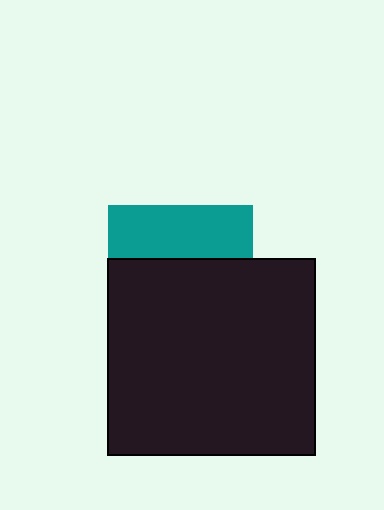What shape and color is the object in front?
The object in front is a black rectangle.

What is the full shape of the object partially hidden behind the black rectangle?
The partially hidden object is a teal square.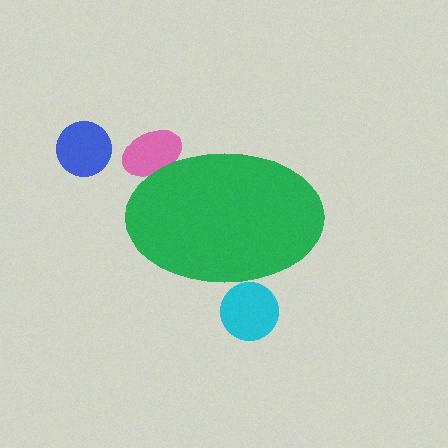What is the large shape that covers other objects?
A green ellipse.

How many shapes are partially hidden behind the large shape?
2 shapes are partially hidden.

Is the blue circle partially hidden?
No, the blue circle is fully visible.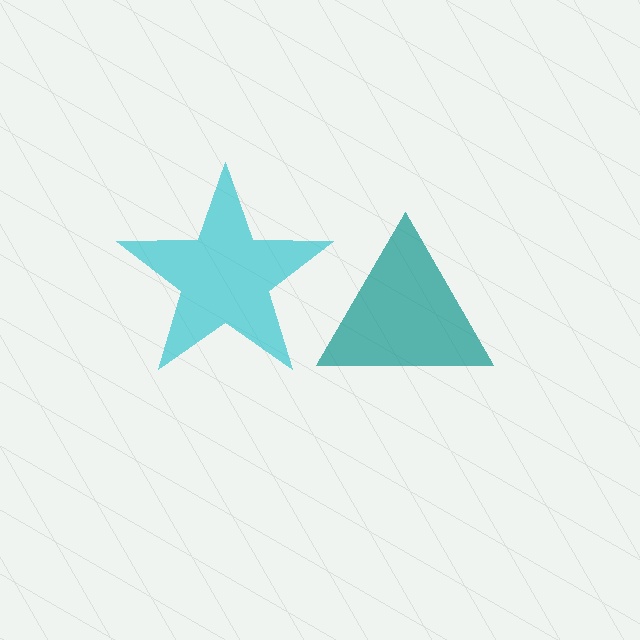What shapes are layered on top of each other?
The layered shapes are: a teal triangle, a cyan star.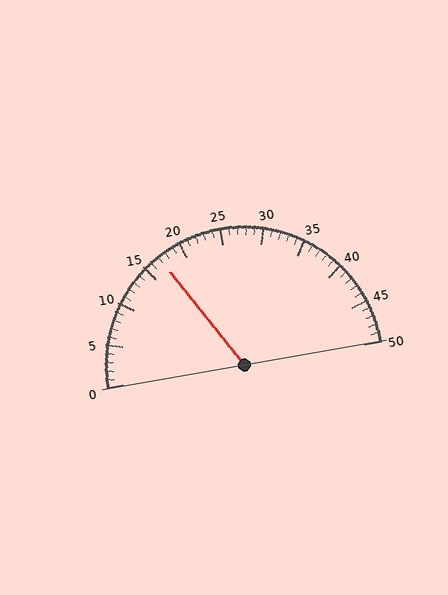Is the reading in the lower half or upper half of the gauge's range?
The reading is in the lower half of the range (0 to 50).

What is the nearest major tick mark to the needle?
The nearest major tick mark is 15.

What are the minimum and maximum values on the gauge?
The gauge ranges from 0 to 50.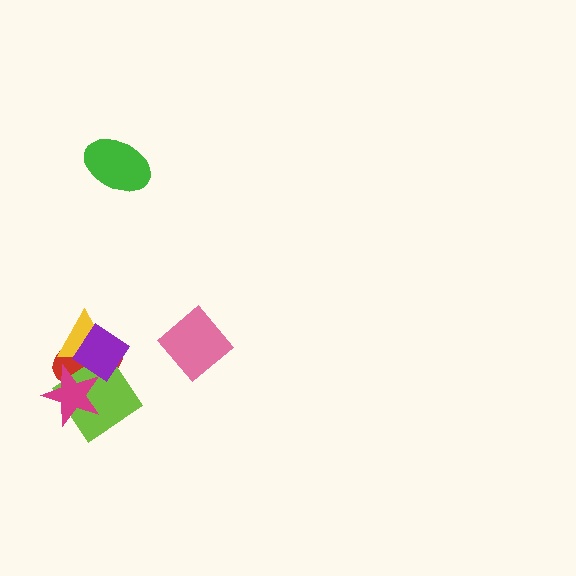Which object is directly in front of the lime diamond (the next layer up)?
The purple diamond is directly in front of the lime diamond.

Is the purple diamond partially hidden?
Yes, it is partially covered by another shape.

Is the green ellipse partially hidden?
No, no other shape covers it.